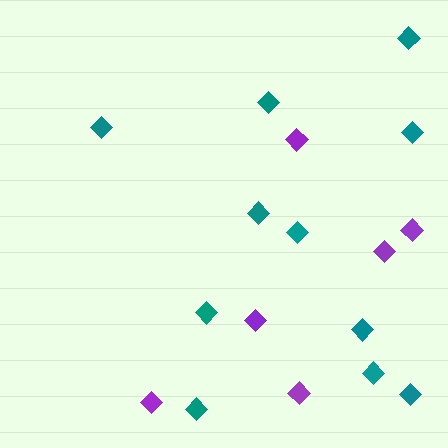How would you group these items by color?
There are 2 groups: one group of teal diamonds (11) and one group of purple diamonds (6).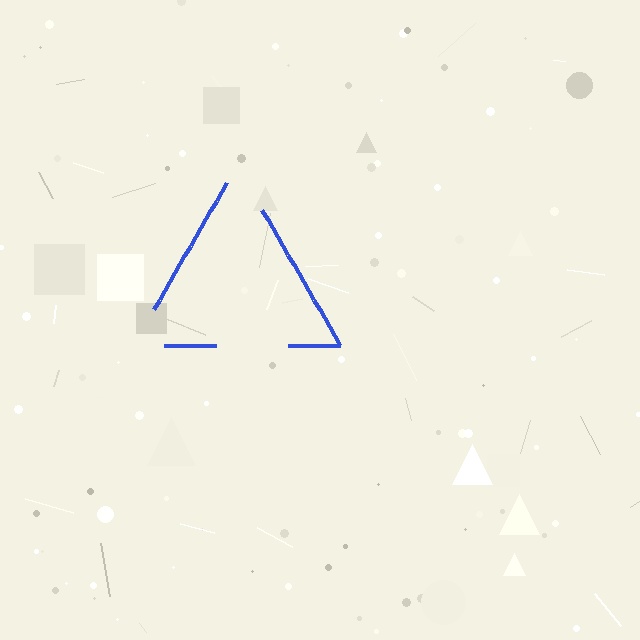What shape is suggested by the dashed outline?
The dashed outline suggests a triangle.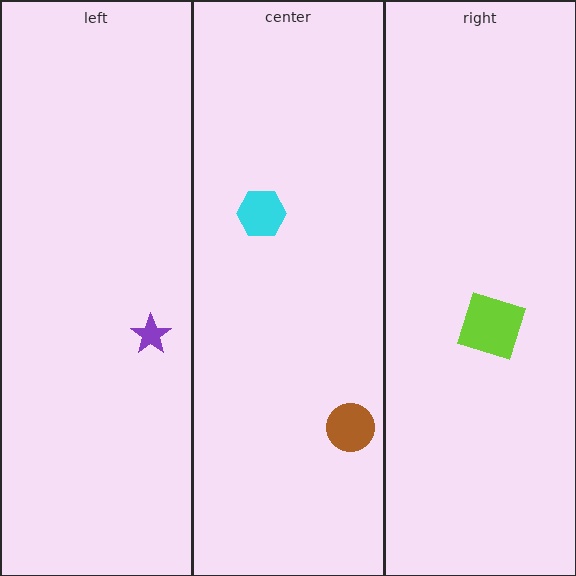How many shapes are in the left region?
1.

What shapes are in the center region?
The cyan hexagon, the brown circle.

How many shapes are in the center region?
2.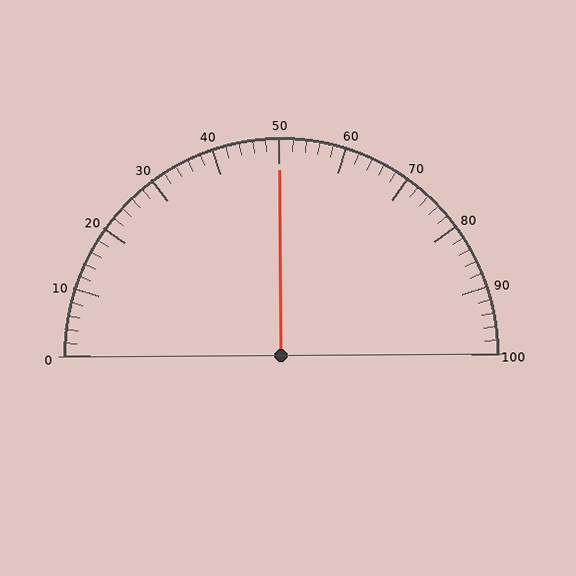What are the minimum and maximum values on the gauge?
The gauge ranges from 0 to 100.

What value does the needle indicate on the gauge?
The needle indicates approximately 50.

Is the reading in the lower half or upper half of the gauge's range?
The reading is in the upper half of the range (0 to 100).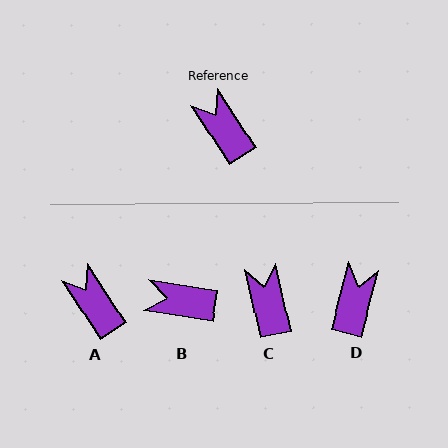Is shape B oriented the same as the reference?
No, it is off by about 49 degrees.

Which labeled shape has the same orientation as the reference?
A.